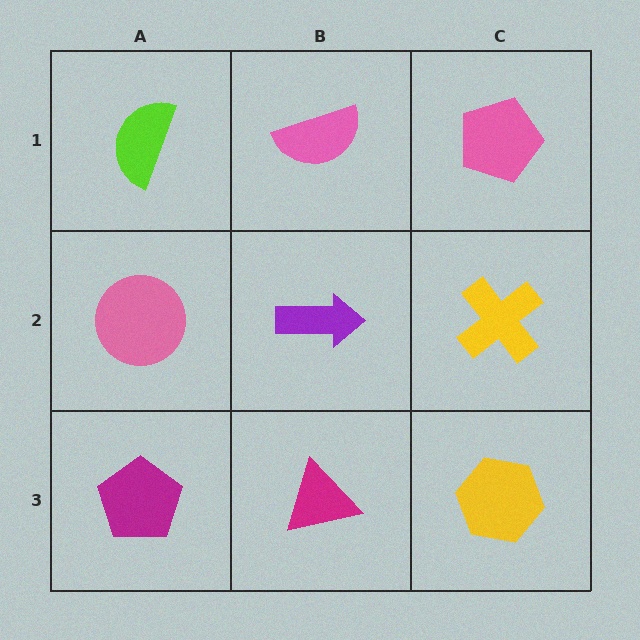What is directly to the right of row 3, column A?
A magenta triangle.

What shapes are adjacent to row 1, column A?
A pink circle (row 2, column A), a pink semicircle (row 1, column B).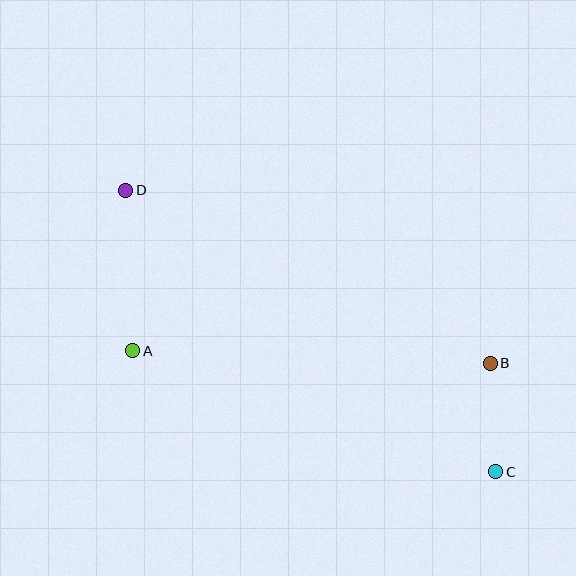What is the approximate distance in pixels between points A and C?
The distance between A and C is approximately 383 pixels.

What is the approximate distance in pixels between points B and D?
The distance between B and D is approximately 403 pixels.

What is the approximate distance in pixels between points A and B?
The distance between A and B is approximately 358 pixels.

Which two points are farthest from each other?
Points C and D are farthest from each other.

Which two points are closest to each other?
Points B and C are closest to each other.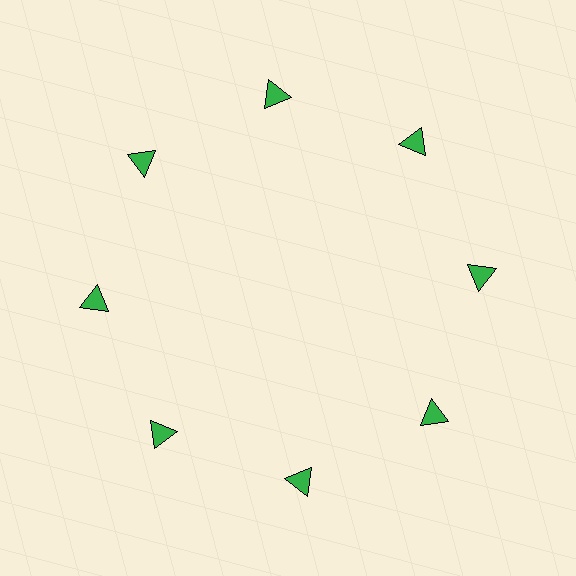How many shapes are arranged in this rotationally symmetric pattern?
There are 8 shapes, arranged in 8 groups of 1.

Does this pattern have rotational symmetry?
Yes, this pattern has 8-fold rotational symmetry. It looks the same after rotating 45 degrees around the center.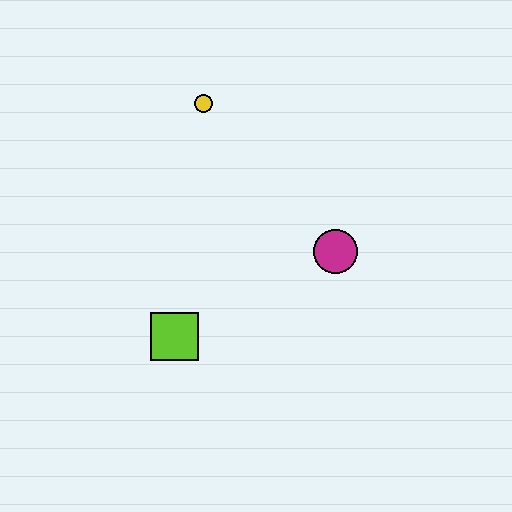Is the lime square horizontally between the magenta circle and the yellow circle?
No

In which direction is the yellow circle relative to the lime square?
The yellow circle is above the lime square.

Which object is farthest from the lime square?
The yellow circle is farthest from the lime square.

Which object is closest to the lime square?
The magenta circle is closest to the lime square.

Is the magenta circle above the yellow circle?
No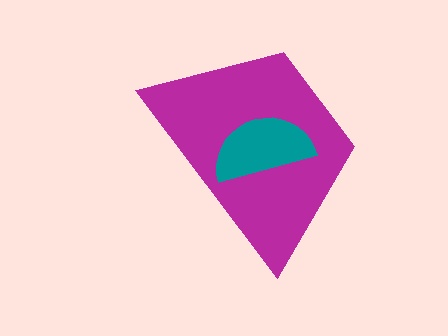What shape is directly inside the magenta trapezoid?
The teal semicircle.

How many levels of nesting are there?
2.